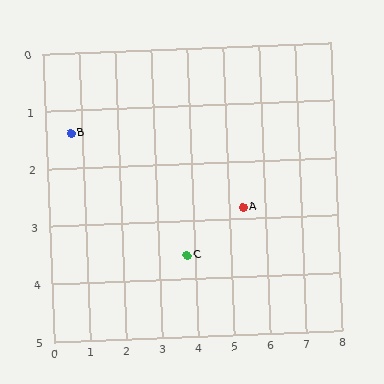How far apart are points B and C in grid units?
Points B and C are about 3.8 grid units apart.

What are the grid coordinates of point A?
Point A is at approximately (5.4, 2.8).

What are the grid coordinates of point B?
Point B is at approximately (0.7, 1.4).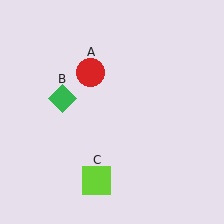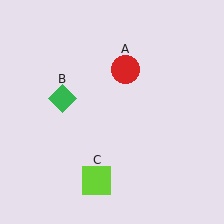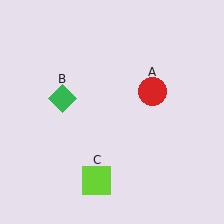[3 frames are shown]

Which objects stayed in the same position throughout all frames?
Green diamond (object B) and lime square (object C) remained stationary.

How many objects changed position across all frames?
1 object changed position: red circle (object A).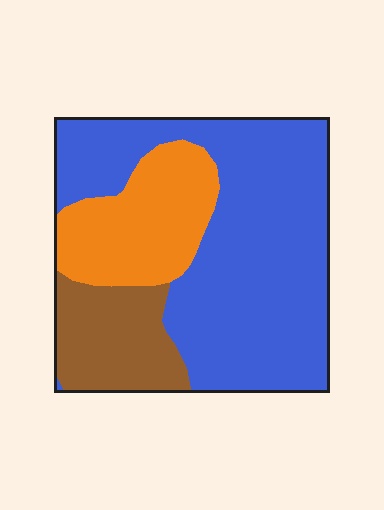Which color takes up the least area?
Brown, at roughly 15%.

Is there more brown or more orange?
Orange.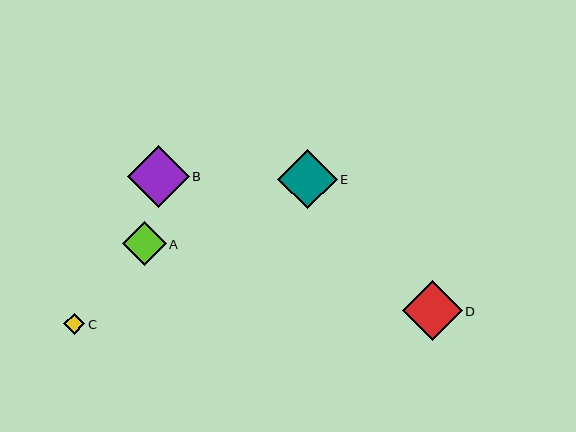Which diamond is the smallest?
Diamond C is the smallest with a size of approximately 21 pixels.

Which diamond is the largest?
Diamond B is the largest with a size of approximately 62 pixels.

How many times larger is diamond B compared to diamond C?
Diamond B is approximately 2.9 times the size of diamond C.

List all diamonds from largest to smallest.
From largest to smallest: B, D, E, A, C.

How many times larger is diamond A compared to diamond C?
Diamond A is approximately 2.1 times the size of diamond C.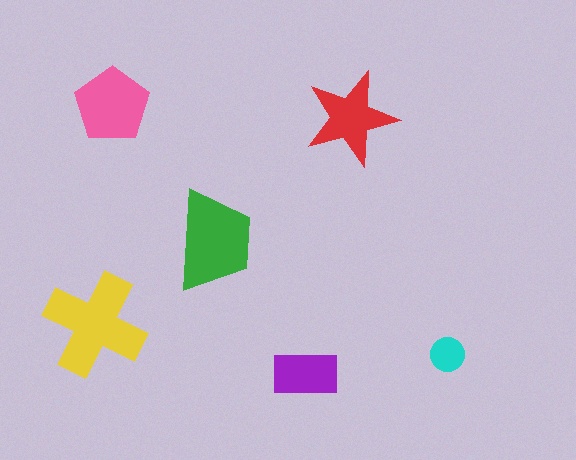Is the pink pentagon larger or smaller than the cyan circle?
Larger.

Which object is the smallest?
The cyan circle.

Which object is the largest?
The yellow cross.